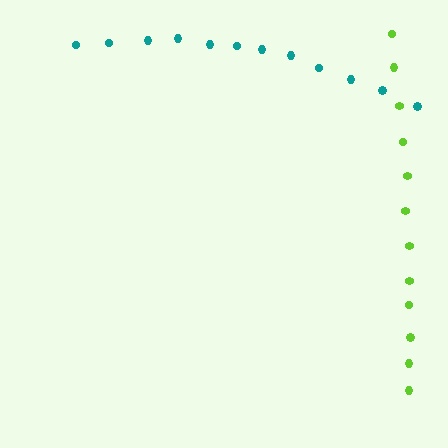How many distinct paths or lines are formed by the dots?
There are 2 distinct paths.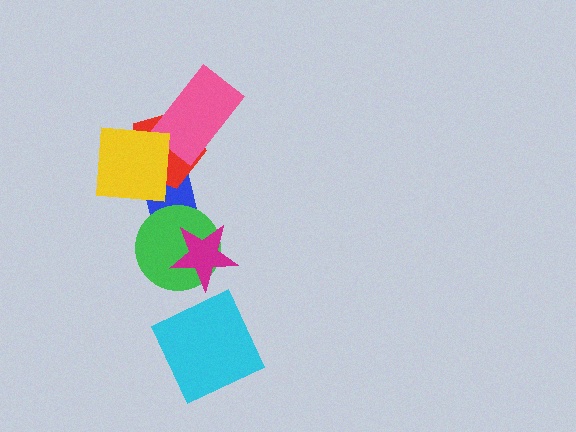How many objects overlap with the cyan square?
0 objects overlap with the cyan square.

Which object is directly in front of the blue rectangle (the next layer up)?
The green circle is directly in front of the blue rectangle.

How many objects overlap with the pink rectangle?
1 object overlaps with the pink rectangle.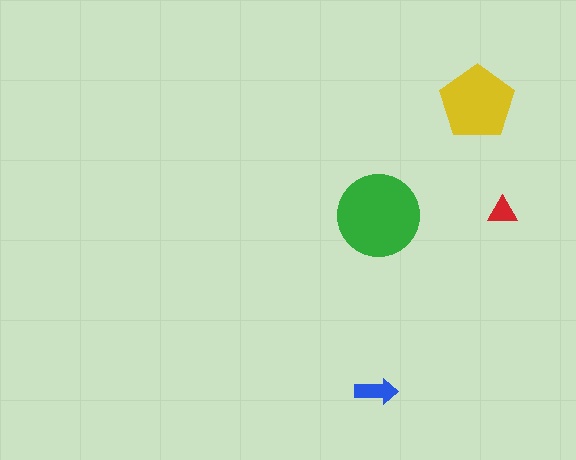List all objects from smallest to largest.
The red triangle, the blue arrow, the yellow pentagon, the green circle.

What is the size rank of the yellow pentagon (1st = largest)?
2nd.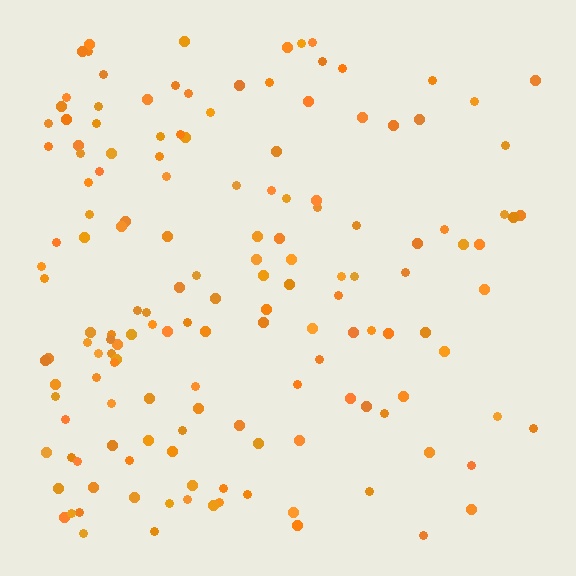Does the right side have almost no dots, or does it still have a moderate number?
Still a moderate number, just noticeably fewer than the left.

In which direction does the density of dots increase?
From right to left, with the left side densest.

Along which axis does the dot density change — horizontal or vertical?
Horizontal.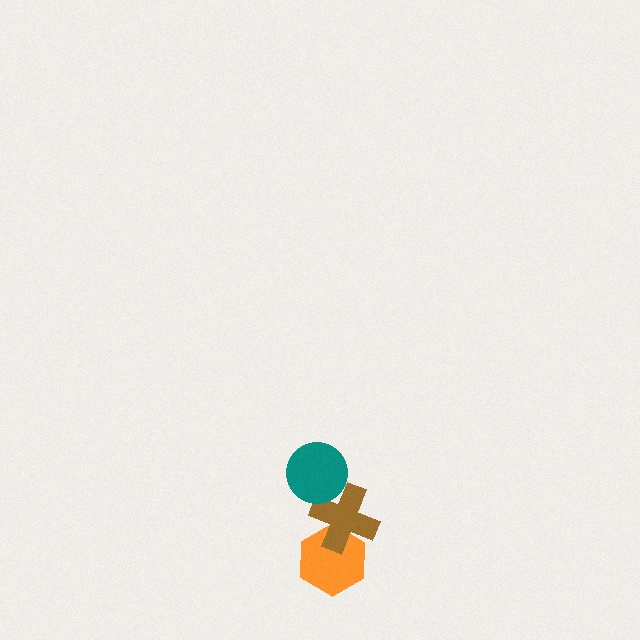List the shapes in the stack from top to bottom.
From top to bottom: the teal circle, the brown cross, the orange hexagon.